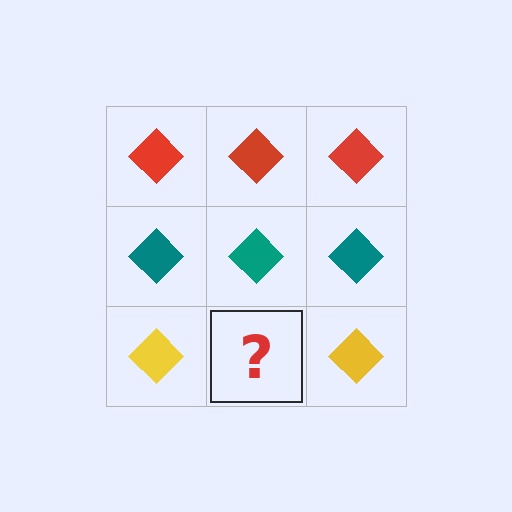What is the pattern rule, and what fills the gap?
The rule is that each row has a consistent color. The gap should be filled with a yellow diamond.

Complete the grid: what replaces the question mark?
The question mark should be replaced with a yellow diamond.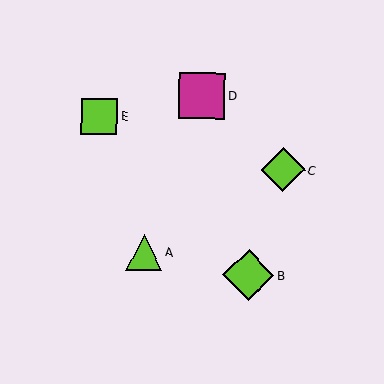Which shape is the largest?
The lime diamond (labeled B) is the largest.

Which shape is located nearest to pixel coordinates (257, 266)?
The lime diamond (labeled B) at (248, 275) is nearest to that location.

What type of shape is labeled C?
Shape C is a lime diamond.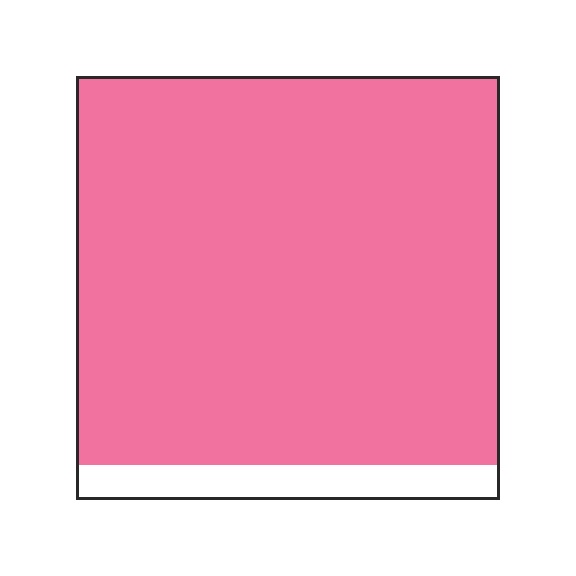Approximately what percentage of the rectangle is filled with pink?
Approximately 90%.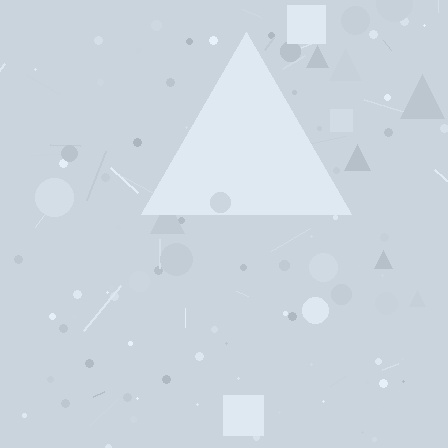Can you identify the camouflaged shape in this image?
The camouflaged shape is a triangle.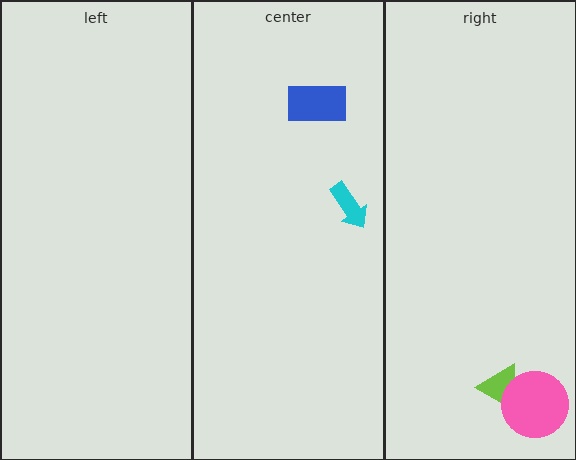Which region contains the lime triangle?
The right region.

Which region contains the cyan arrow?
The center region.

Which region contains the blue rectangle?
The center region.